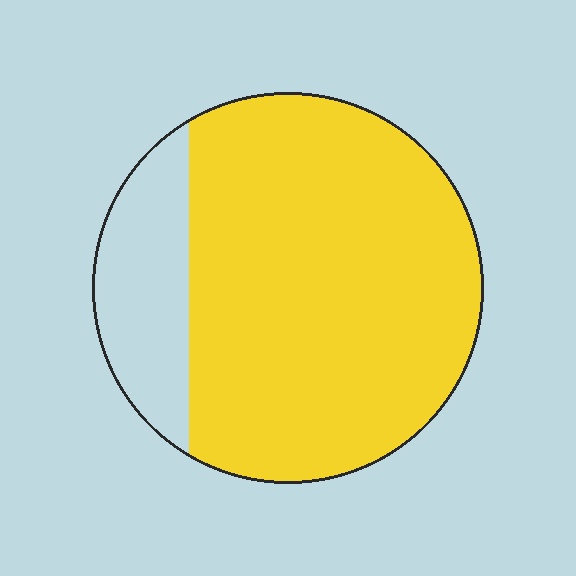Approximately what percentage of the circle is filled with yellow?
Approximately 80%.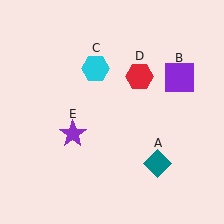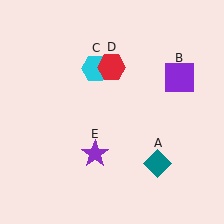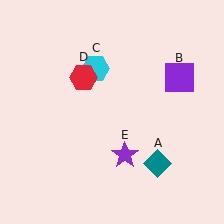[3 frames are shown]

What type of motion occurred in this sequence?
The red hexagon (object D), purple star (object E) rotated counterclockwise around the center of the scene.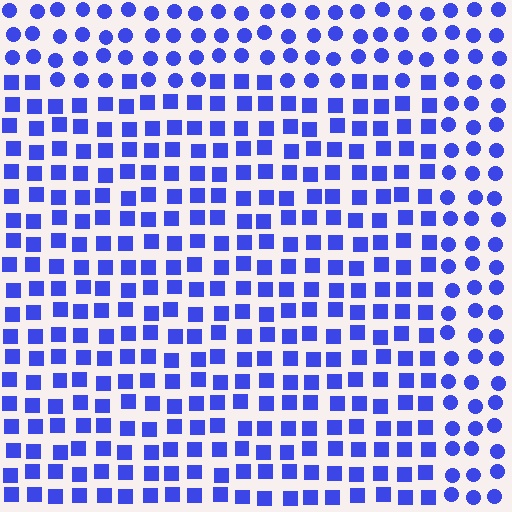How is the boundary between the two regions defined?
The boundary is defined by a change in element shape: squares inside vs. circles outside. All elements share the same color and spacing.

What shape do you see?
I see a rectangle.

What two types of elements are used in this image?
The image uses squares inside the rectangle region and circles outside it.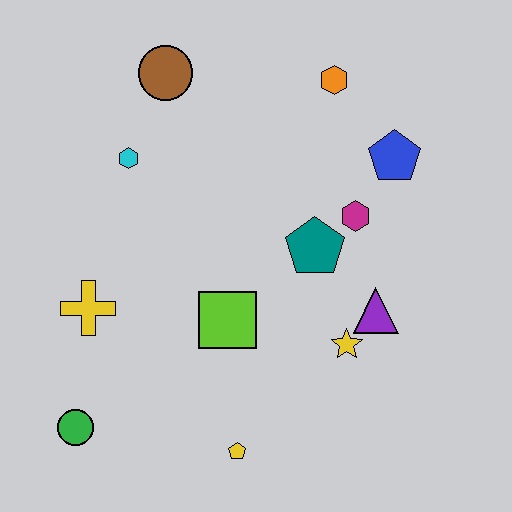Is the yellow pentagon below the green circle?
Yes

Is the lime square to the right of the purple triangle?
No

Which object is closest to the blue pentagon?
The magenta hexagon is closest to the blue pentagon.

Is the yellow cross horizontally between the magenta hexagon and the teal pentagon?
No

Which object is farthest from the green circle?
The orange hexagon is farthest from the green circle.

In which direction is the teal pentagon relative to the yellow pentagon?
The teal pentagon is above the yellow pentagon.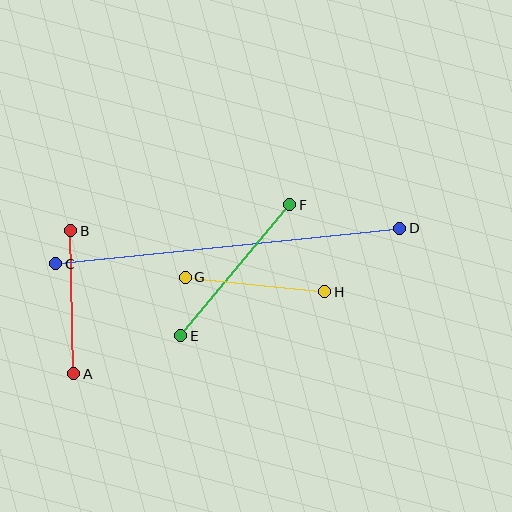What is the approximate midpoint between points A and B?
The midpoint is at approximately (72, 302) pixels.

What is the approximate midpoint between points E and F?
The midpoint is at approximately (235, 270) pixels.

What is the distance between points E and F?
The distance is approximately 170 pixels.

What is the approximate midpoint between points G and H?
The midpoint is at approximately (255, 285) pixels.